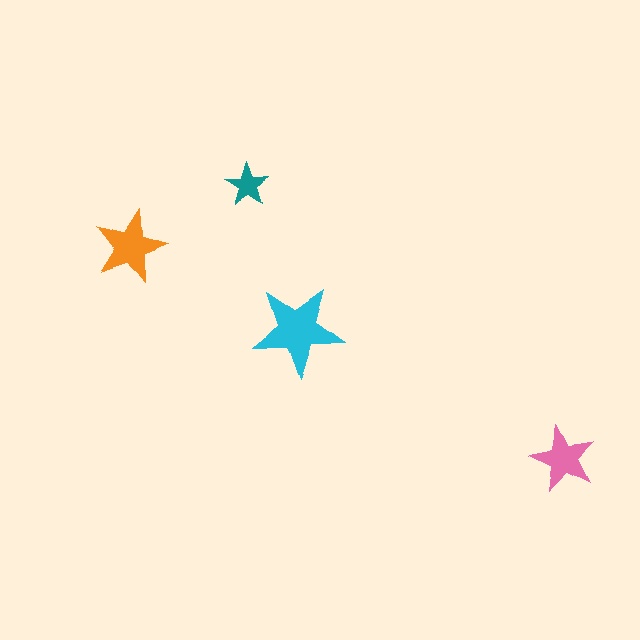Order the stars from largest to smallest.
the cyan one, the orange one, the pink one, the teal one.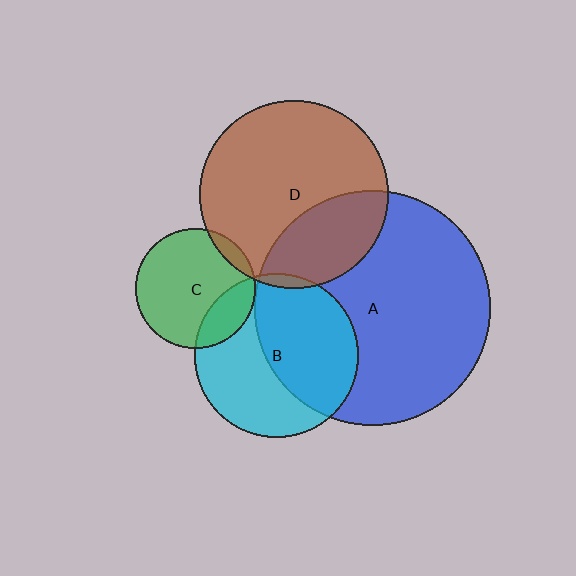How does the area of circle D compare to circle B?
Approximately 1.3 times.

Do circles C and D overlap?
Yes.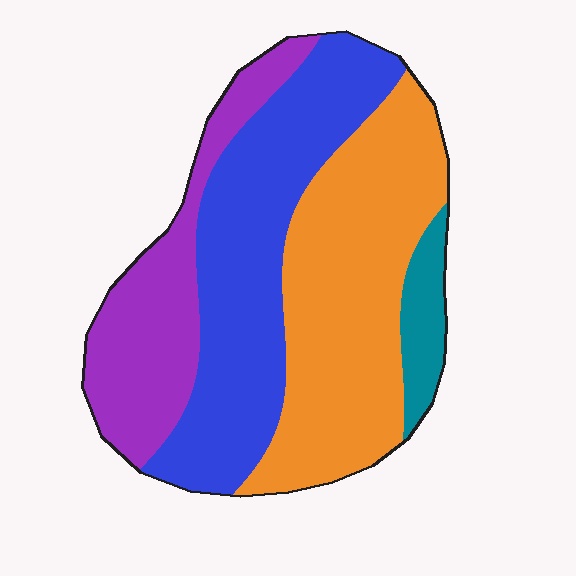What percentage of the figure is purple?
Purple covers about 20% of the figure.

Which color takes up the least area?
Teal, at roughly 5%.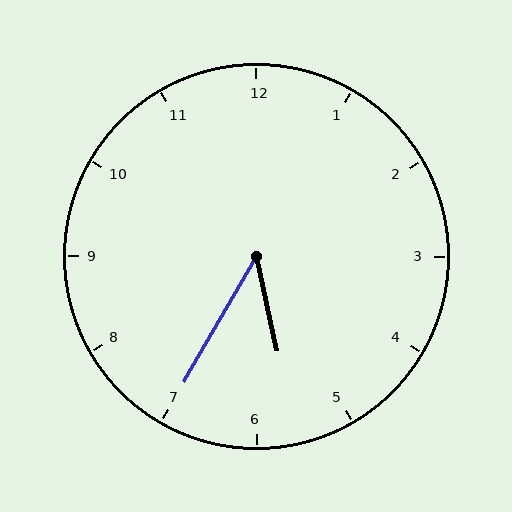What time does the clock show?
5:35.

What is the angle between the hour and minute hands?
Approximately 42 degrees.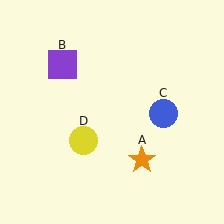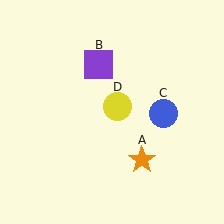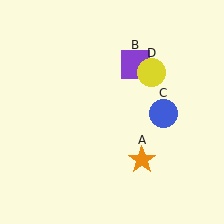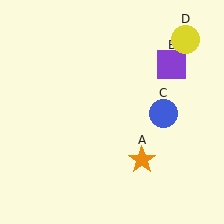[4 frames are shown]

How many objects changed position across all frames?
2 objects changed position: purple square (object B), yellow circle (object D).